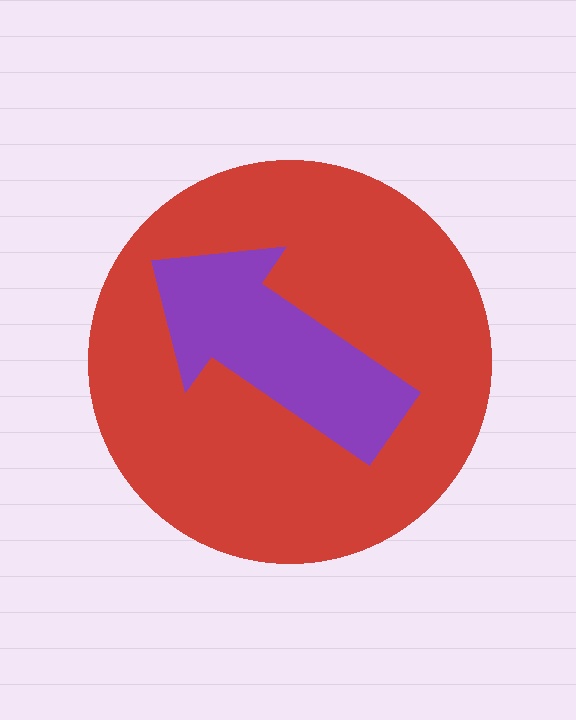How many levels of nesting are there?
2.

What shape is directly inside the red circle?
The purple arrow.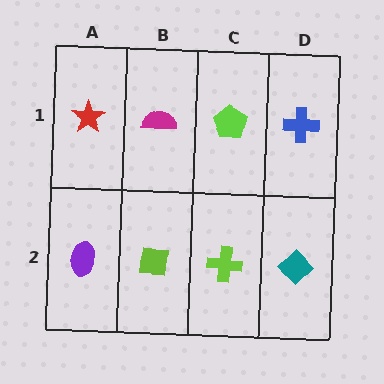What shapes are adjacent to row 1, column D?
A teal diamond (row 2, column D), a lime pentagon (row 1, column C).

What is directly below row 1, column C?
A lime cross.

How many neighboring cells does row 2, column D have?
2.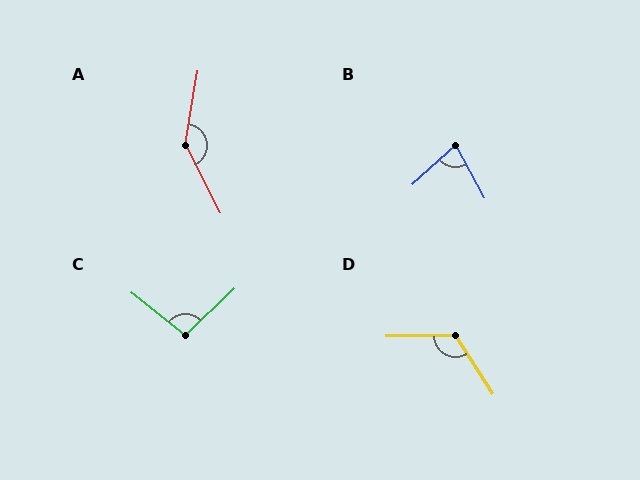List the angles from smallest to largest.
B (76°), C (97°), D (122°), A (144°).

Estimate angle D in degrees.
Approximately 122 degrees.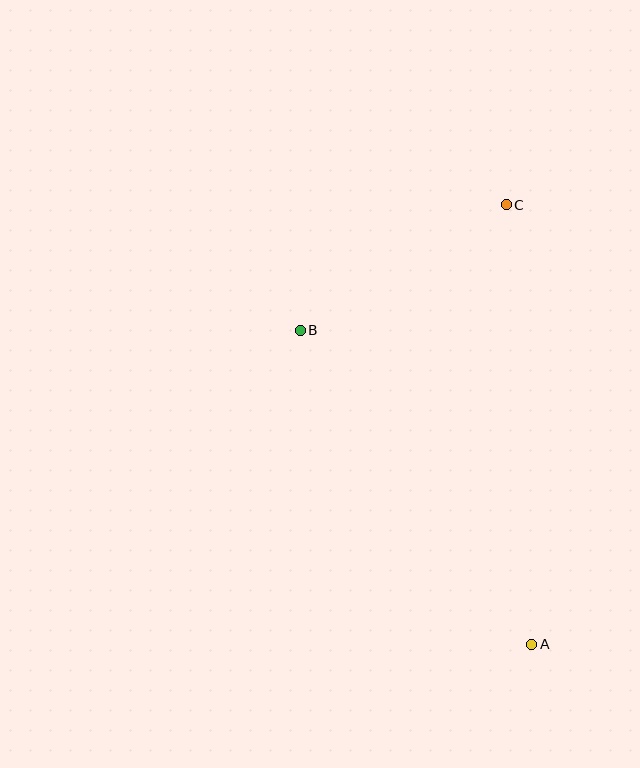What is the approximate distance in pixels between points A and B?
The distance between A and B is approximately 390 pixels.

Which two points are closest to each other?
Points B and C are closest to each other.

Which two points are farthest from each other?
Points A and C are farthest from each other.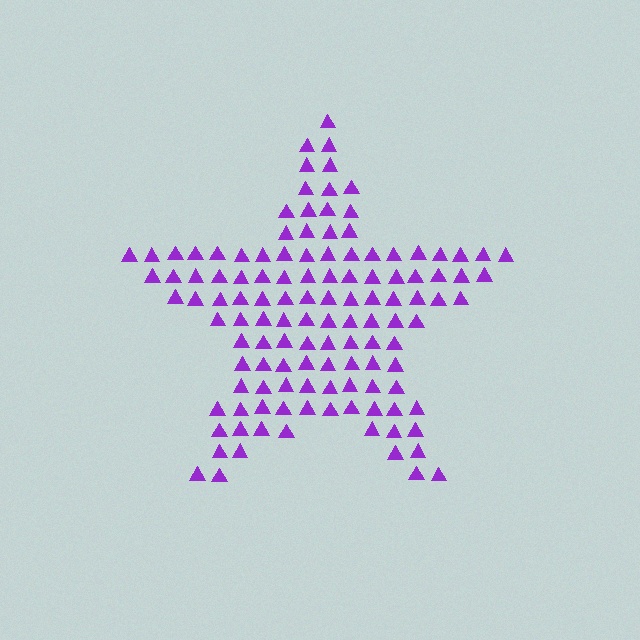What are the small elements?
The small elements are triangles.